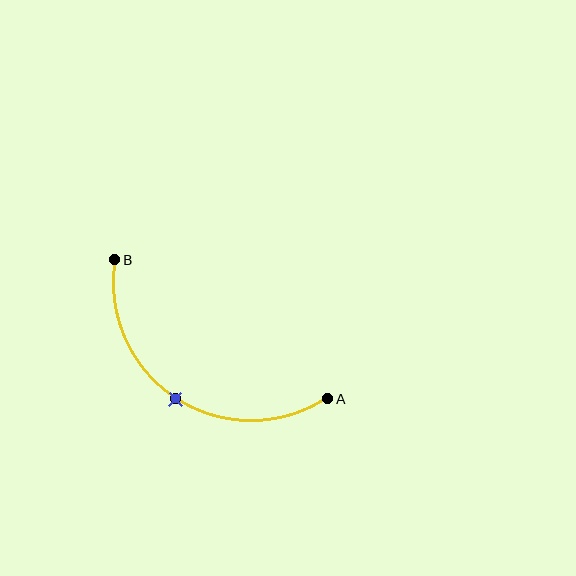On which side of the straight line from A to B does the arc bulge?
The arc bulges below the straight line connecting A and B.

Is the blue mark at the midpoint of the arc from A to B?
Yes. The blue mark lies on the arc at equal arc-length from both A and B — it is the arc midpoint.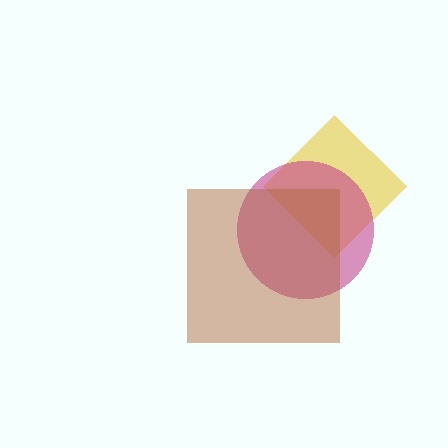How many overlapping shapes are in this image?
There are 3 overlapping shapes in the image.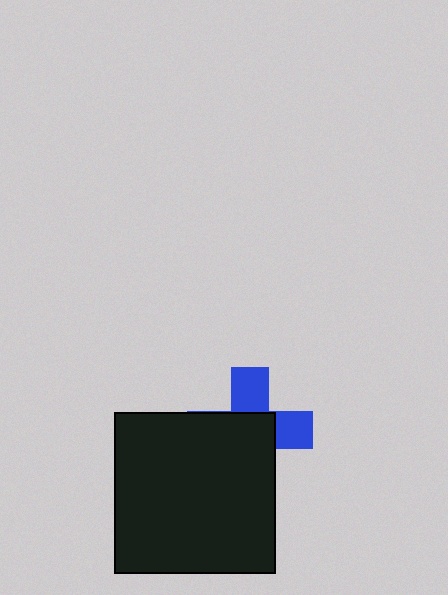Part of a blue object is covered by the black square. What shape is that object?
It is a cross.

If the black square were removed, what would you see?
You would see the complete blue cross.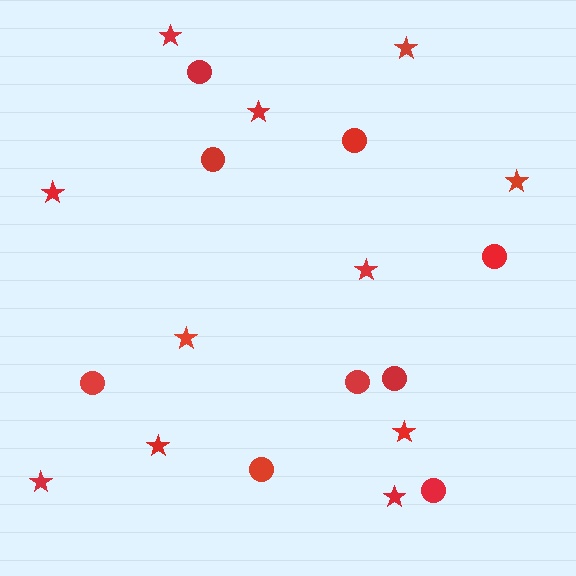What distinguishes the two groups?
There are 2 groups: one group of circles (9) and one group of stars (11).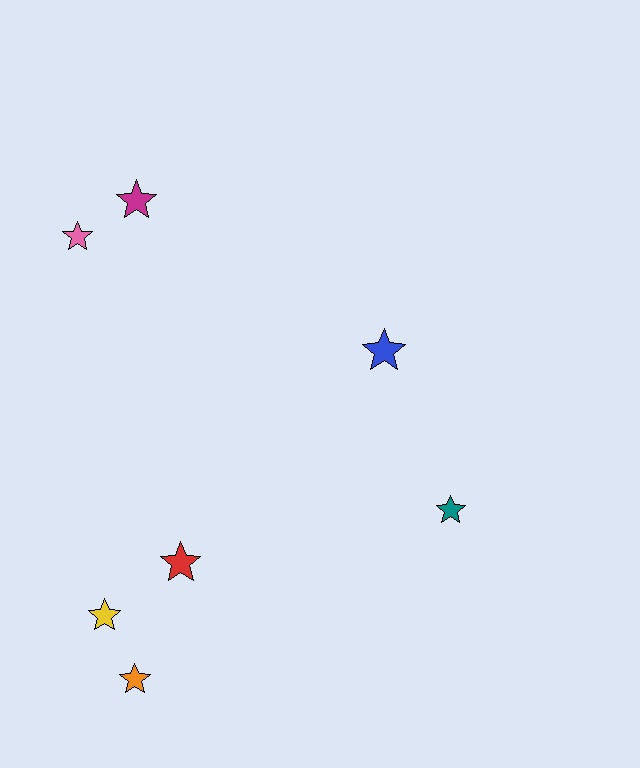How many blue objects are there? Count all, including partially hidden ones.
There is 1 blue object.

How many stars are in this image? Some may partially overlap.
There are 7 stars.